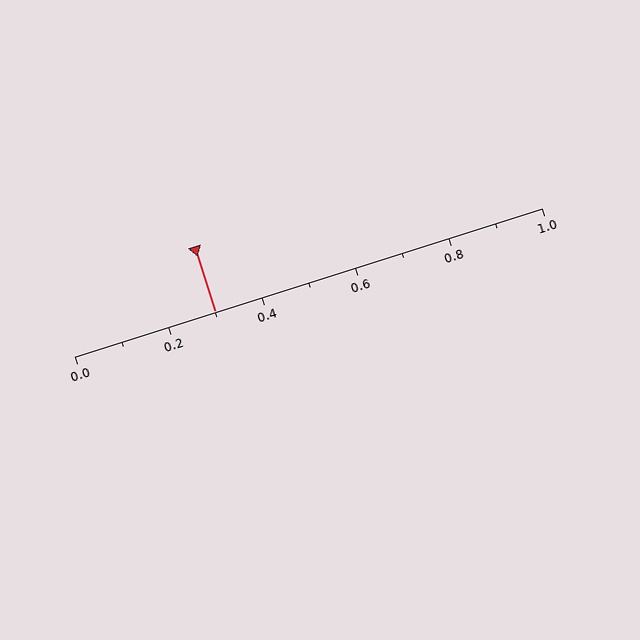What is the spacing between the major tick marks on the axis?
The major ticks are spaced 0.2 apart.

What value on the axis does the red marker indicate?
The marker indicates approximately 0.3.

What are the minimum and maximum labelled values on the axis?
The axis runs from 0.0 to 1.0.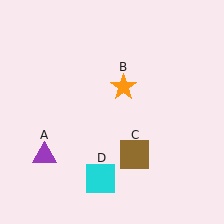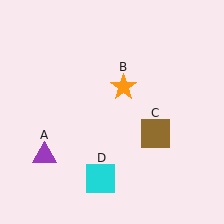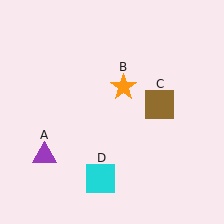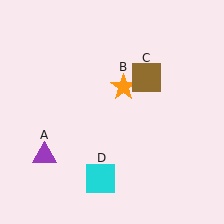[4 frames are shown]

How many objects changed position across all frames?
1 object changed position: brown square (object C).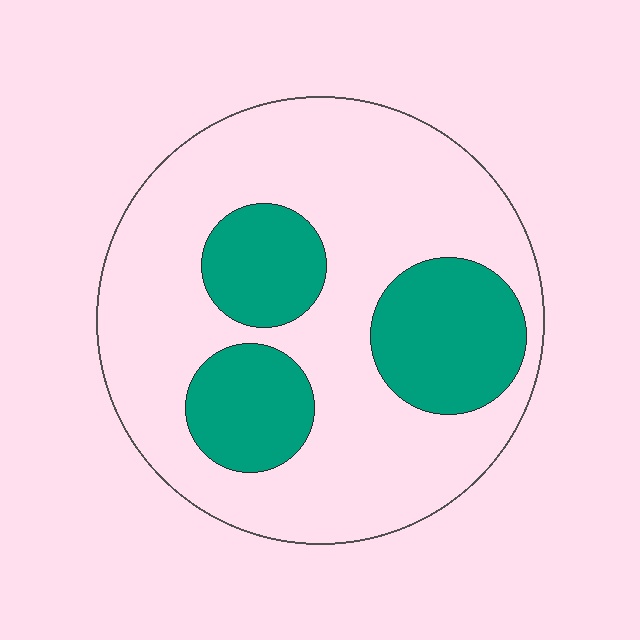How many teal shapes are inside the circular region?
3.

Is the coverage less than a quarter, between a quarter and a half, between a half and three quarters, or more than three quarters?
Between a quarter and a half.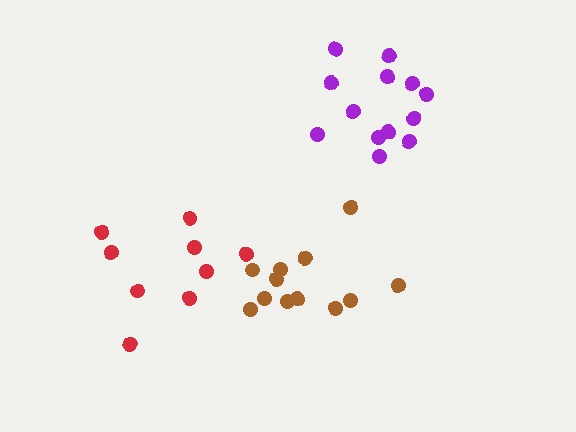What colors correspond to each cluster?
The clusters are colored: purple, red, brown.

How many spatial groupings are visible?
There are 3 spatial groupings.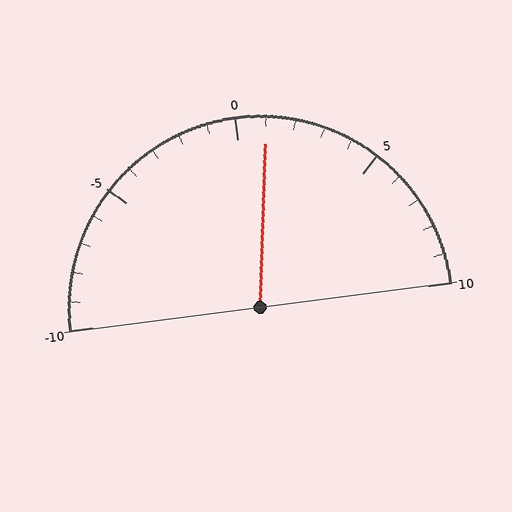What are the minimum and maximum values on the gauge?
The gauge ranges from -10 to 10.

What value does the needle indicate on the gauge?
The needle indicates approximately 1.